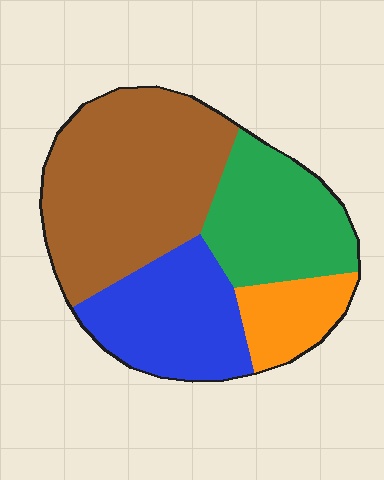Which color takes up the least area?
Orange, at roughly 10%.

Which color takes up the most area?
Brown, at roughly 40%.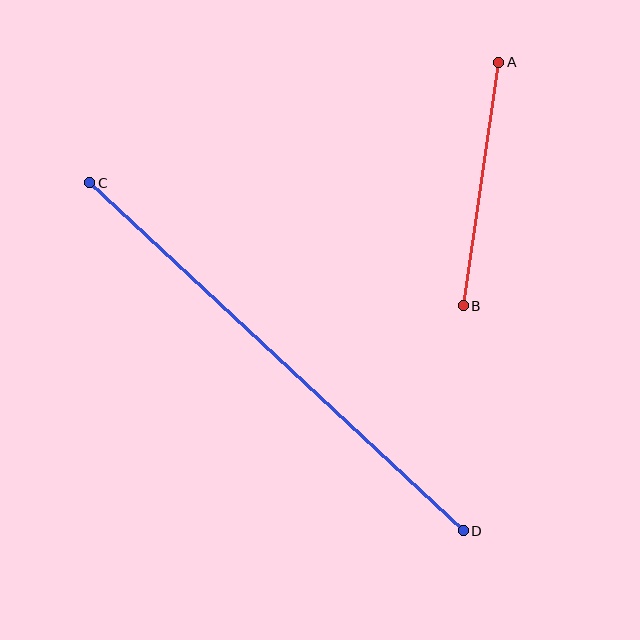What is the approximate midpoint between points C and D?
The midpoint is at approximately (277, 357) pixels.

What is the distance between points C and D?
The distance is approximately 510 pixels.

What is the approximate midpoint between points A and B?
The midpoint is at approximately (481, 184) pixels.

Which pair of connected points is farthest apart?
Points C and D are farthest apart.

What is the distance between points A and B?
The distance is approximately 246 pixels.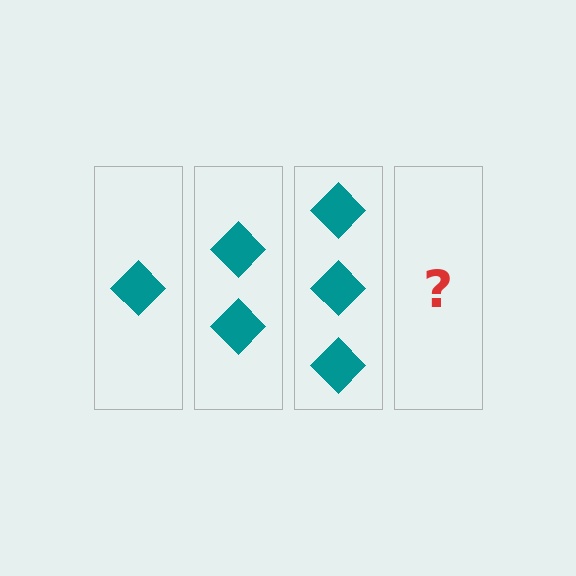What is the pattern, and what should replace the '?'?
The pattern is that each step adds one more diamond. The '?' should be 4 diamonds.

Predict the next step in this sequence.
The next step is 4 diamonds.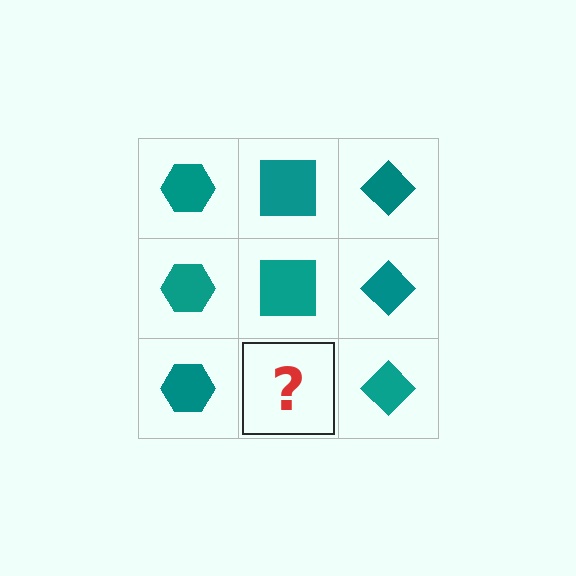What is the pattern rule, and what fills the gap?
The rule is that each column has a consistent shape. The gap should be filled with a teal square.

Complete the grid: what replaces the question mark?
The question mark should be replaced with a teal square.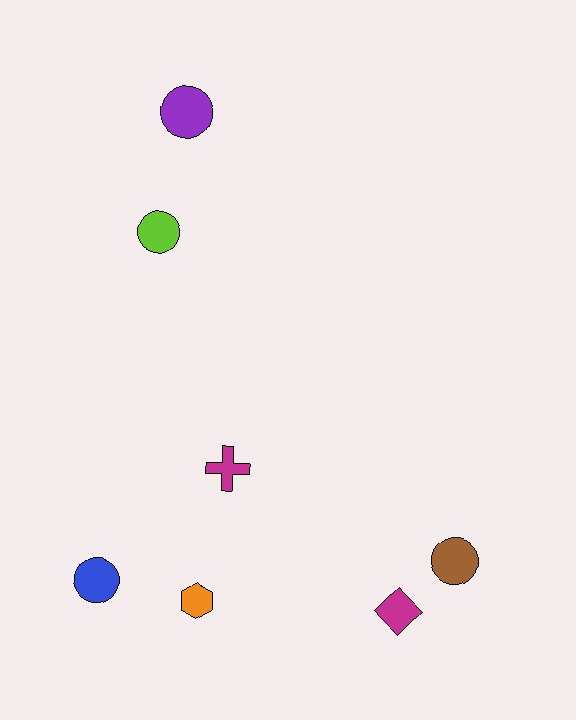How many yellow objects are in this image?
There are no yellow objects.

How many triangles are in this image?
There are no triangles.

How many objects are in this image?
There are 7 objects.